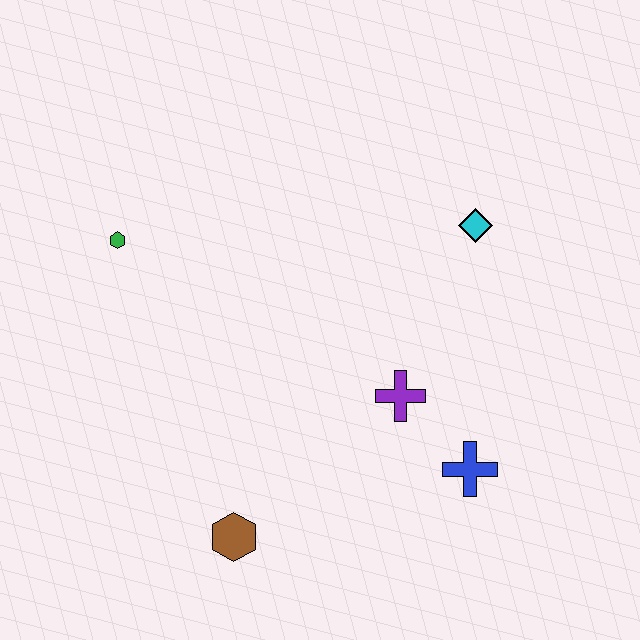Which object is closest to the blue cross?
The purple cross is closest to the blue cross.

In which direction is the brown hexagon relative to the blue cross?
The brown hexagon is to the left of the blue cross.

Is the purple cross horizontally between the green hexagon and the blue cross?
Yes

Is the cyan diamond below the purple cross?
No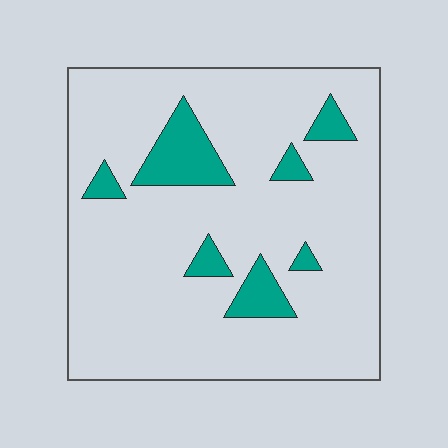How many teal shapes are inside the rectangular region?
7.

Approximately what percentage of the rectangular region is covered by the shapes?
Approximately 10%.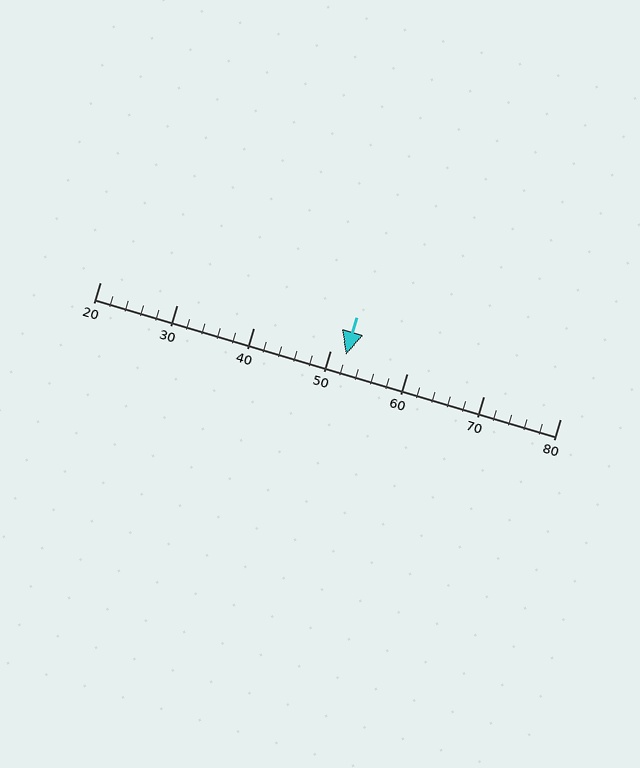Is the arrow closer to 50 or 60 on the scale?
The arrow is closer to 50.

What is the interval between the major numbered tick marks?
The major tick marks are spaced 10 units apart.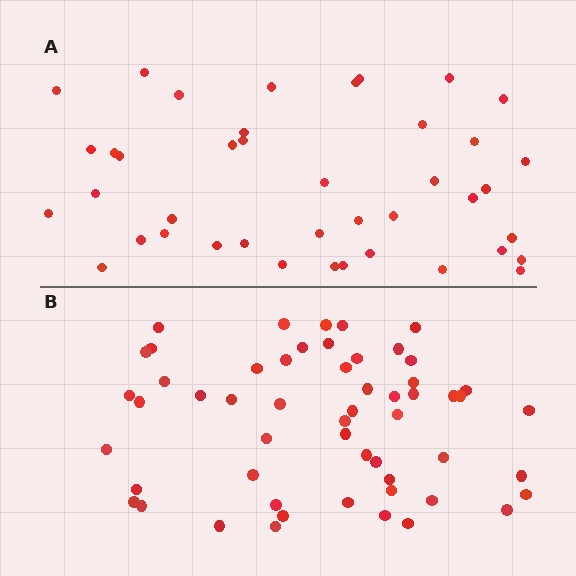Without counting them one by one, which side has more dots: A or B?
Region B (the bottom region) has more dots.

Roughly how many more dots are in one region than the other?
Region B has approximately 15 more dots than region A.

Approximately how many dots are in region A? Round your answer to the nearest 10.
About 40 dots. (The exact count is 41, which rounds to 40.)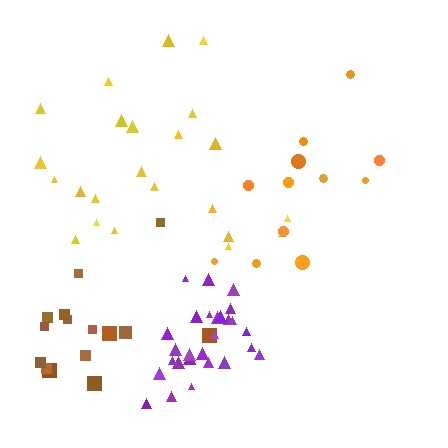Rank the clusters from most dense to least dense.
purple, brown, yellow, orange.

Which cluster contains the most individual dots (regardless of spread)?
Purple (29).